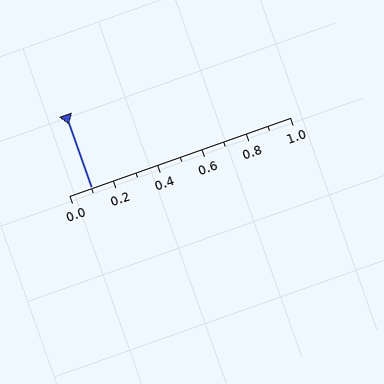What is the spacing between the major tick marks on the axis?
The major ticks are spaced 0.2 apart.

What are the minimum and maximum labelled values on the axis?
The axis runs from 0.0 to 1.0.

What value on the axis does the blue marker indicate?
The marker indicates approximately 0.1.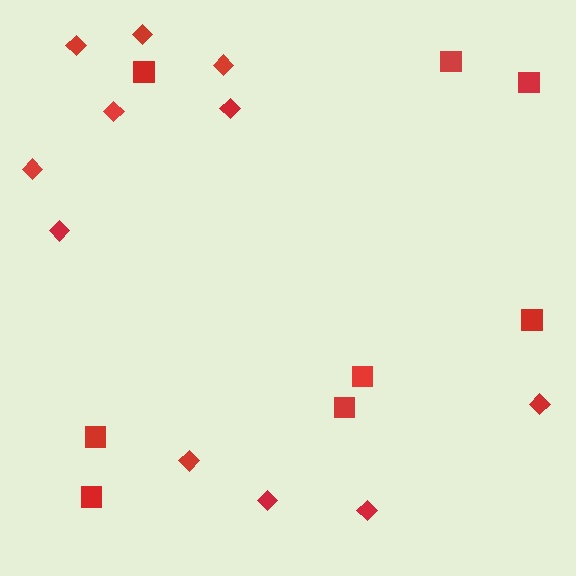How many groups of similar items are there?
There are 2 groups: one group of diamonds (11) and one group of squares (8).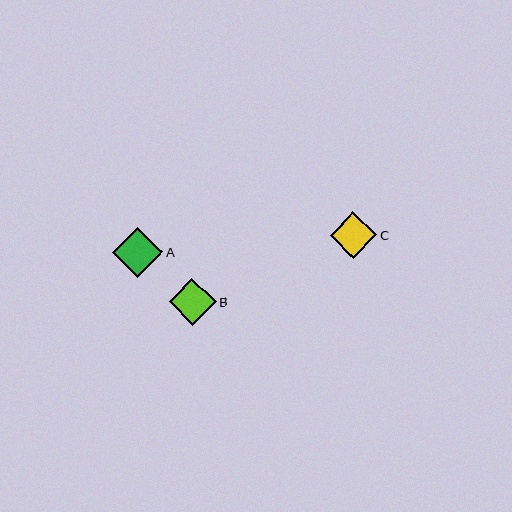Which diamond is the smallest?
Diamond C is the smallest with a size of approximately 46 pixels.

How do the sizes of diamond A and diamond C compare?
Diamond A and diamond C are approximately the same size.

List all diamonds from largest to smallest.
From largest to smallest: A, B, C.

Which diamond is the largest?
Diamond A is the largest with a size of approximately 50 pixels.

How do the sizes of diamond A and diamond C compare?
Diamond A and diamond C are approximately the same size.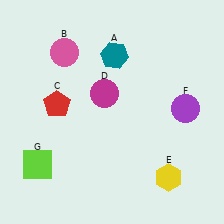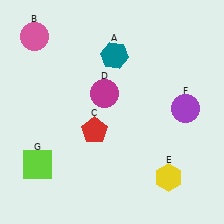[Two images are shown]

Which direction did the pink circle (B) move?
The pink circle (B) moved left.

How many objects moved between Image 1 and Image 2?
2 objects moved between the two images.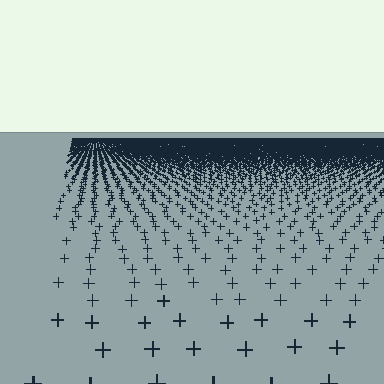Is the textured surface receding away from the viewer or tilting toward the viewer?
The surface is receding away from the viewer. Texture elements get smaller and denser toward the top.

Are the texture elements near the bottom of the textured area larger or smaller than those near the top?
Larger. Near the bottom, elements are closer to the viewer and appear at a bigger on-screen size.